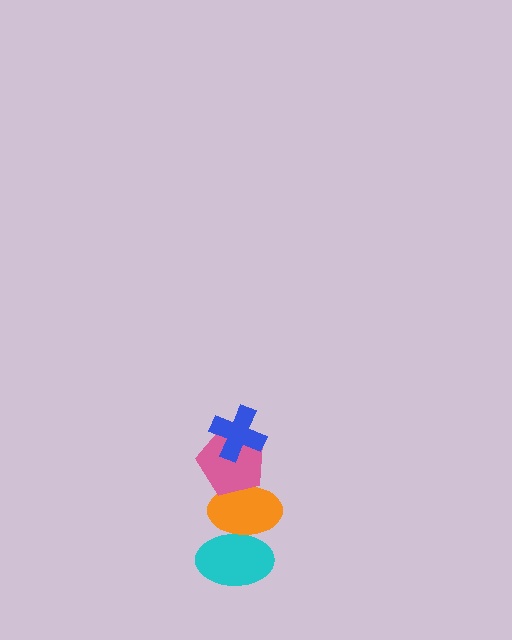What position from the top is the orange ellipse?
The orange ellipse is 3rd from the top.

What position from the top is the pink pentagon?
The pink pentagon is 2nd from the top.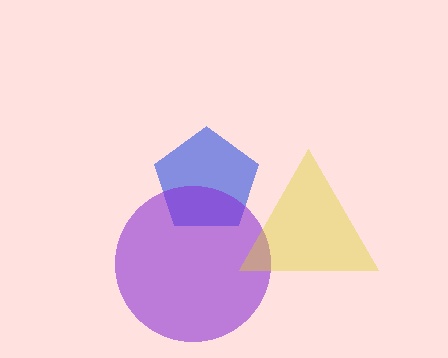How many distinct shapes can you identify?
There are 3 distinct shapes: a blue pentagon, a purple circle, a yellow triangle.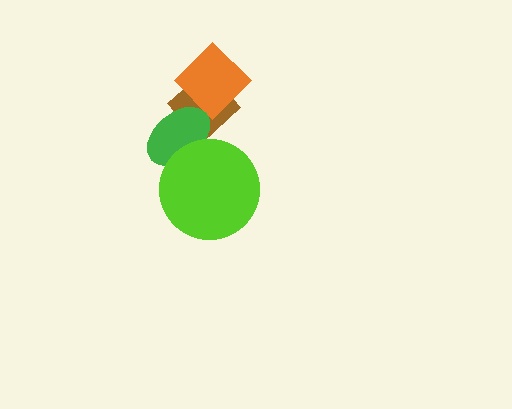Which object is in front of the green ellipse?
The lime circle is in front of the green ellipse.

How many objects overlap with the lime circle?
1 object overlaps with the lime circle.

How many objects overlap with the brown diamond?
2 objects overlap with the brown diamond.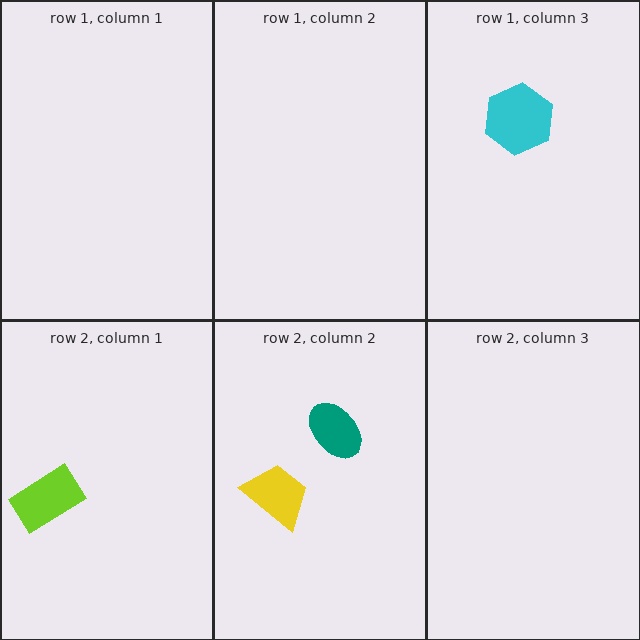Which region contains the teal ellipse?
The row 2, column 2 region.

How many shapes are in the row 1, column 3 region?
1.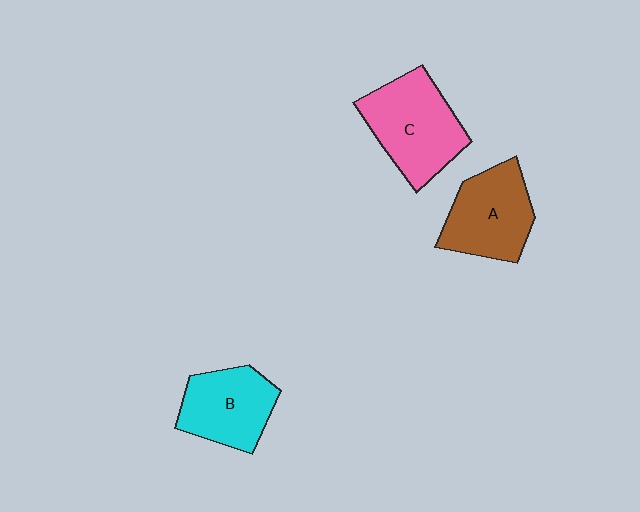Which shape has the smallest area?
Shape B (cyan).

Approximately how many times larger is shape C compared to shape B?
Approximately 1.2 times.